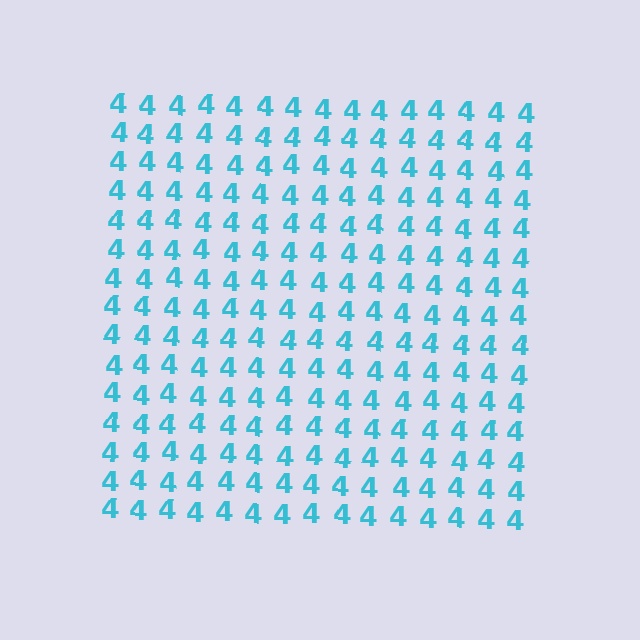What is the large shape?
The large shape is a square.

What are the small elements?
The small elements are digit 4's.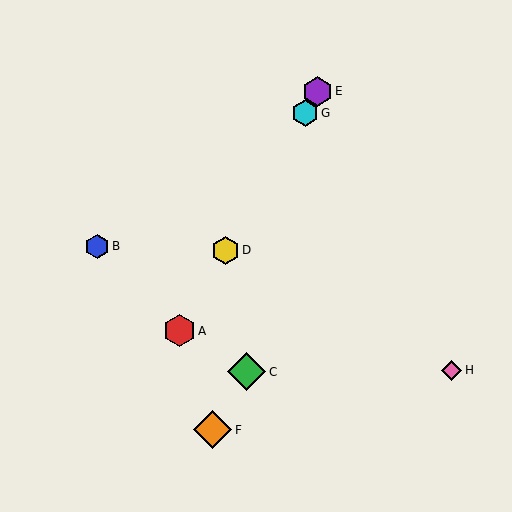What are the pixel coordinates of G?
Object G is at (305, 113).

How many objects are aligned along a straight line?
4 objects (A, D, E, G) are aligned along a straight line.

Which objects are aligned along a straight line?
Objects A, D, E, G are aligned along a straight line.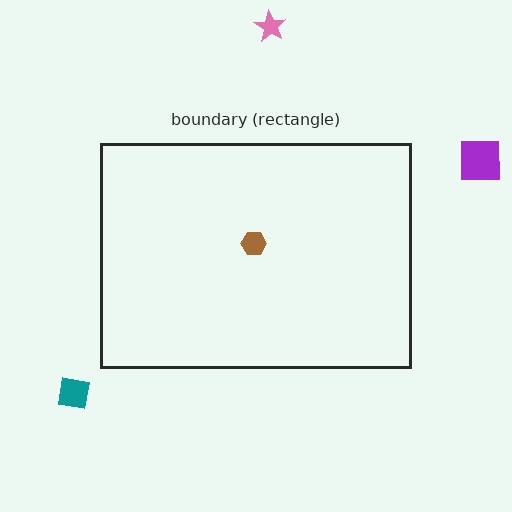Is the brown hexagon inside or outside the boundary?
Inside.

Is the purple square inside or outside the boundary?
Outside.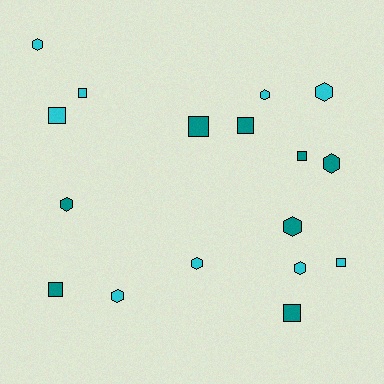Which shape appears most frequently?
Hexagon, with 9 objects.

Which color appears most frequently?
Cyan, with 9 objects.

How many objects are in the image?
There are 17 objects.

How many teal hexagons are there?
There are 3 teal hexagons.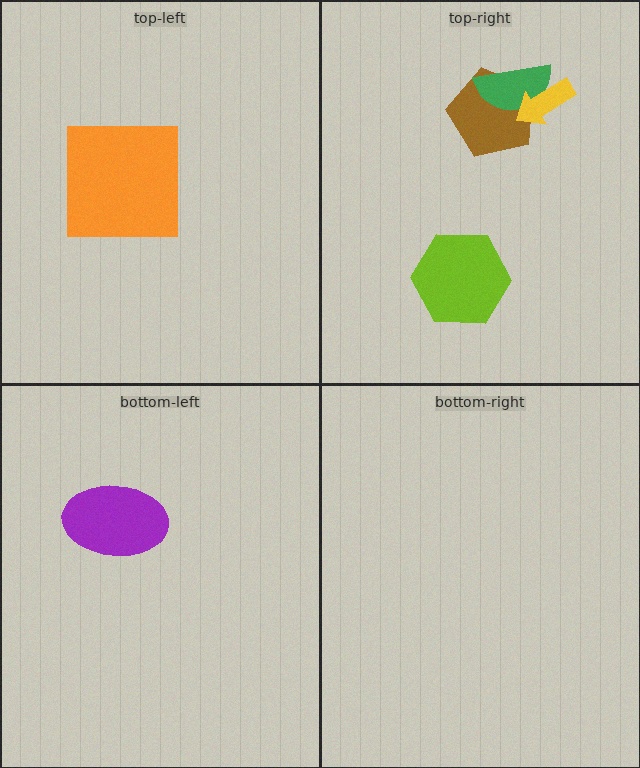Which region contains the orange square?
The top-left region.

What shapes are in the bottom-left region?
The purple ellipse.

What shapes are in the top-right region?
The lime hexagon, the brown pentagon, the green semicircle, the yellow arrow.